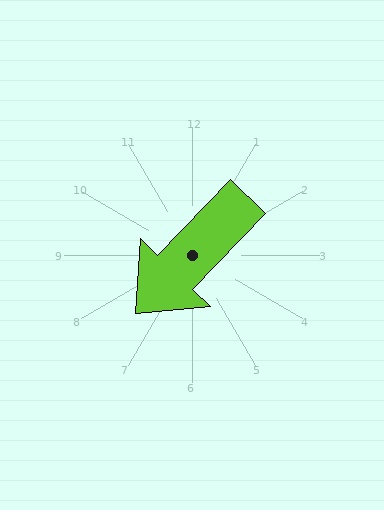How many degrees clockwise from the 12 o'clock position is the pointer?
Approximately 224 degrees.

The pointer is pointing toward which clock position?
Roughly 7 o'clock.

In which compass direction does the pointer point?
Southwest.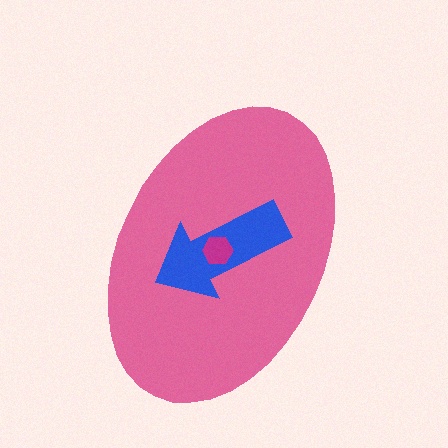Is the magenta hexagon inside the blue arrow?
Yes.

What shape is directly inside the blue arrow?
The magenta hexagon.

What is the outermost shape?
The pink ellipse.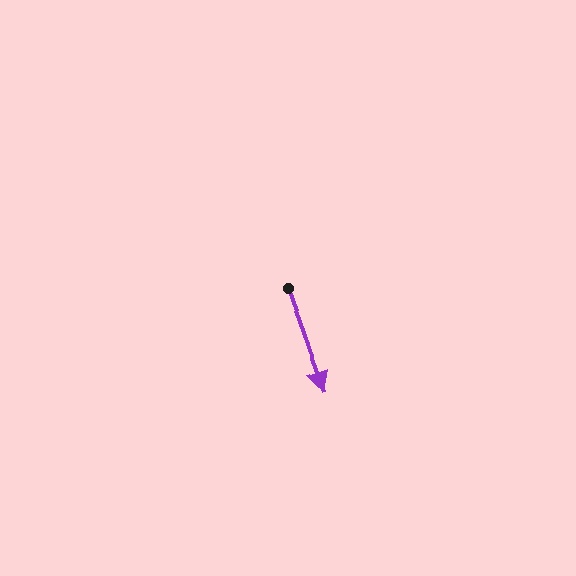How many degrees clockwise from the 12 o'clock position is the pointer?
Approximately 160 degrees.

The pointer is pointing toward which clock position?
Roughly 5 o'clock.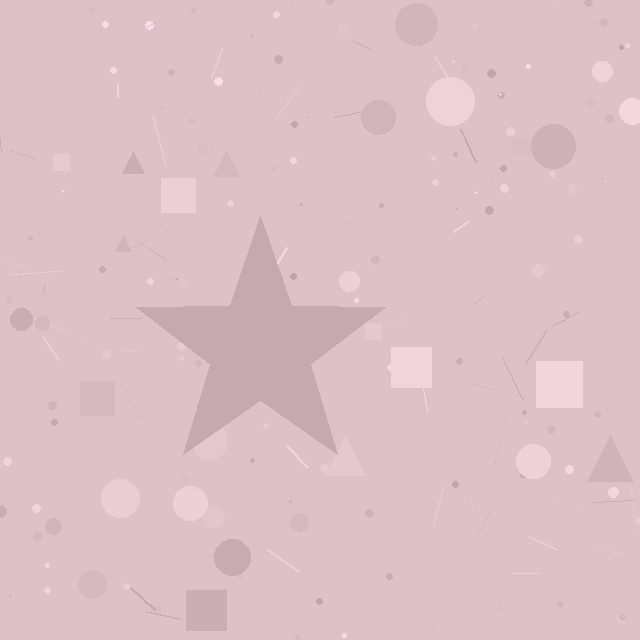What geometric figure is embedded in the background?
A star is embedded in the background.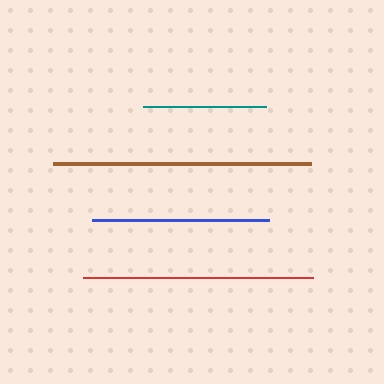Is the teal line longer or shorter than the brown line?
The brown line is longer than the teal line.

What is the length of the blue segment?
The blue segment is approximately 177 pixels long.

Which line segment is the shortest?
The teal line is the shortest at approximately 123 pixels.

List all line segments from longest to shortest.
From longest to shortest: brown, red, blue, teal.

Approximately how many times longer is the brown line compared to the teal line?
The brown line is approximately 2.1 times the length of the teal line.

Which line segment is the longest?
The brown line is the longest at approximately 258 pixels.